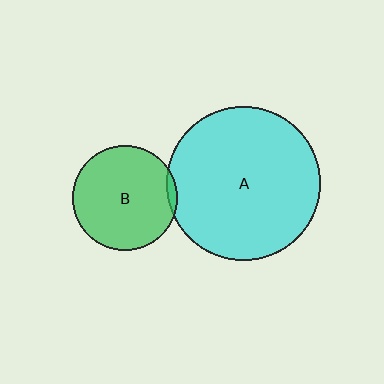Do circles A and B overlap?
Yes.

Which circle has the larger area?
Circle A (cyan).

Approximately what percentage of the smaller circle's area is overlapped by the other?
Approximately 5%.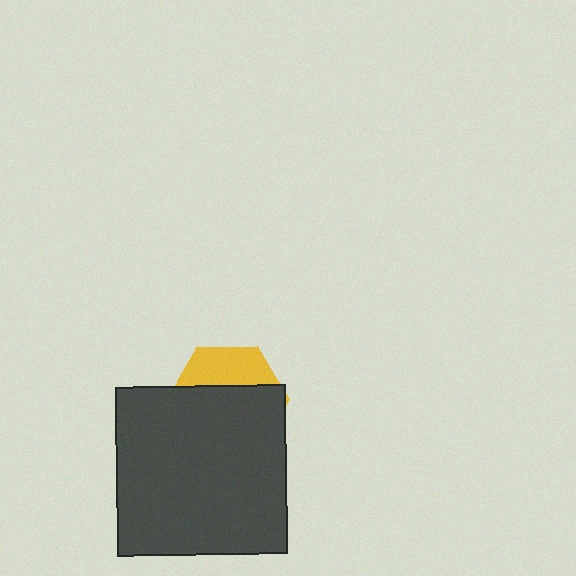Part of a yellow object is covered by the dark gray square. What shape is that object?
It is a hexagon.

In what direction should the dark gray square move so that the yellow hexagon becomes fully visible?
The dark gray square should move down. That is the shortest direction to clear the overlap and leave the yellow hexagon fully visible.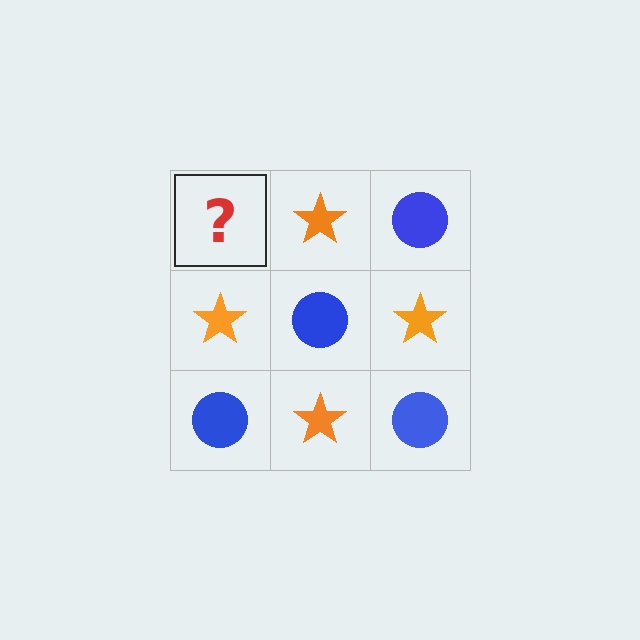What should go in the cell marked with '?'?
The missing cell should contain a blue circle.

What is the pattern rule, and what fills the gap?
The rule is that it alternates blue circle and orange star in a checkerboard pattern. The gap should be filled with a blue circle.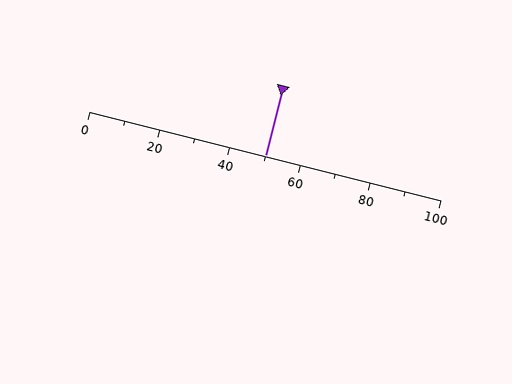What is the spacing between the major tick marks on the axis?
The major ticks are spaced 20 apart.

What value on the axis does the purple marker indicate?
The marker indicates approximately 50.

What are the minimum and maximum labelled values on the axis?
The axis runs from 0 to 100.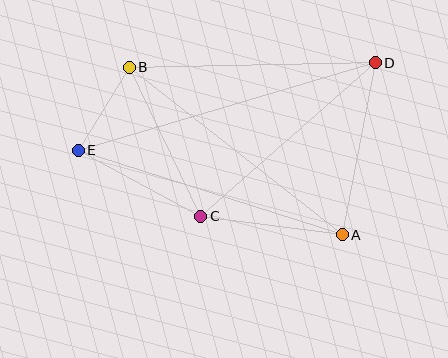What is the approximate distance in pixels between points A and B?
The distance between A and B is approximately 270 pixels.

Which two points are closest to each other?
Points B and E are closest to each other.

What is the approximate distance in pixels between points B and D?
The distance between B and D is approximately 246 pixels.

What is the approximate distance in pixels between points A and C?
The distance between A and C is approximately 143 pixels.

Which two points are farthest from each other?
Points D and E are farthest from each other.